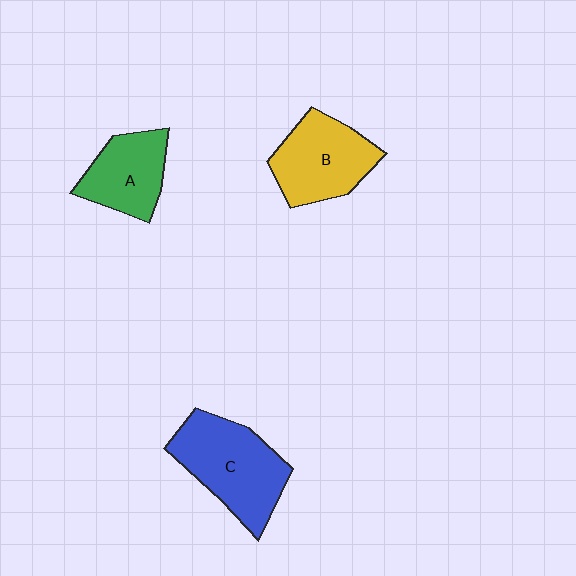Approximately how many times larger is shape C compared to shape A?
Approximately 1.5 times.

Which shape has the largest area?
Shape C (blue).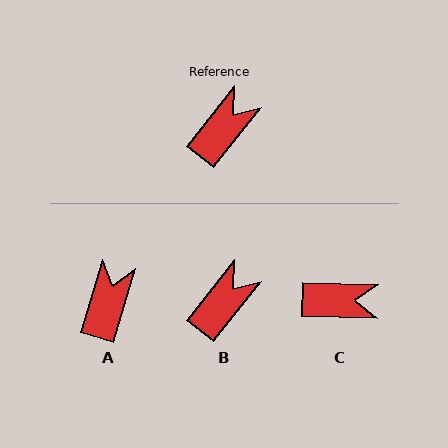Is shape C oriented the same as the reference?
No, it is off by about 53 degrees.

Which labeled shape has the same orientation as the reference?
B.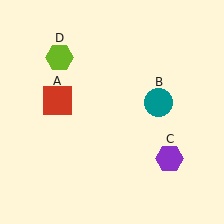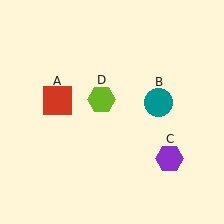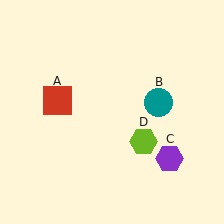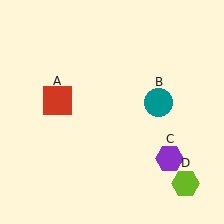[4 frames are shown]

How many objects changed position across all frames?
1 object changed position: lime hexagon (object D).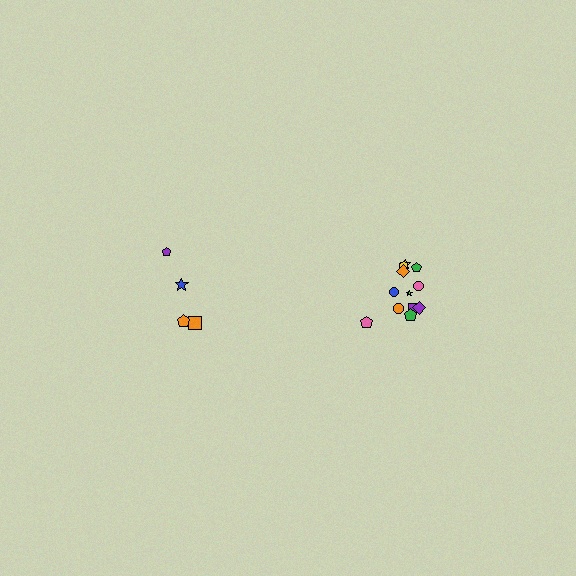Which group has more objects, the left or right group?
The right group.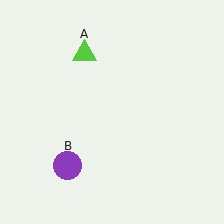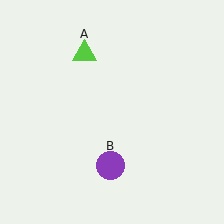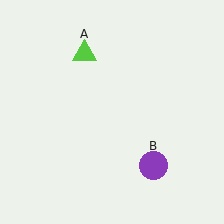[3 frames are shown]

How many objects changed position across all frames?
1 object changed position: purple circle (object B).